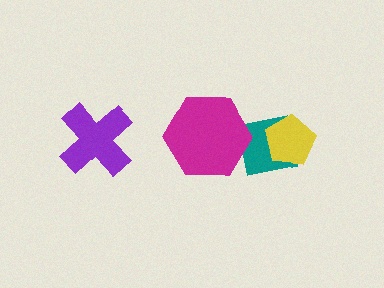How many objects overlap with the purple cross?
0 objects overlap with the purple cross.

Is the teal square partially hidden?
Yes, it is partially covered by another shape.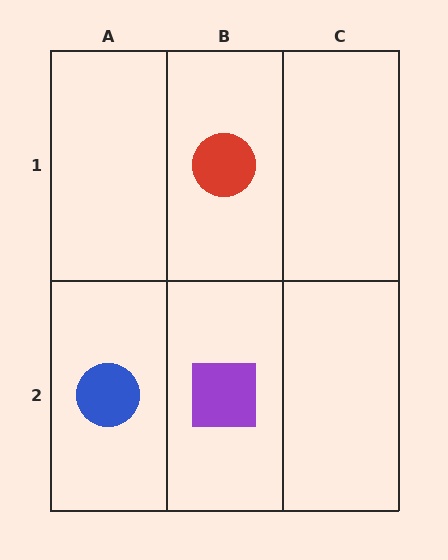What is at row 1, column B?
A red circle.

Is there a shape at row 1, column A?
No, that cell is empty.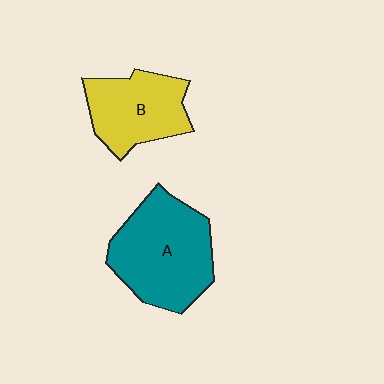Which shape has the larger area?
Shape A (teal).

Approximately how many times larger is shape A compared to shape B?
Approximately 1.4 times.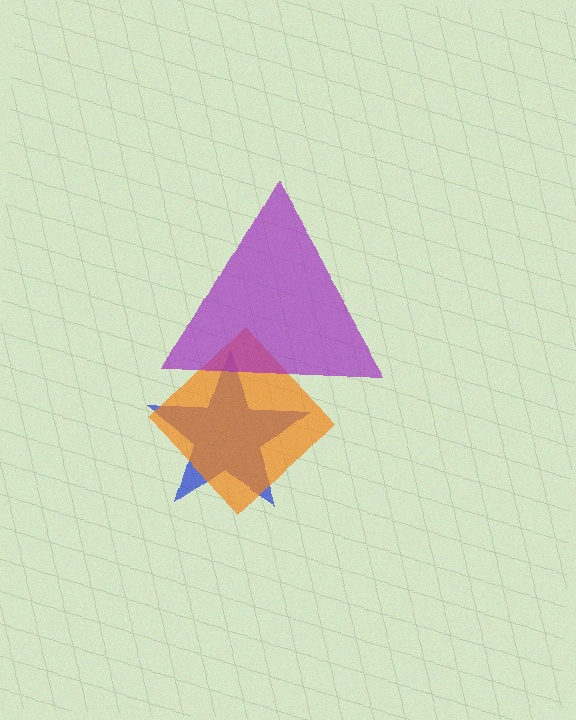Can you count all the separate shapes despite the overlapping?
Yes, there are 3 separate shapes.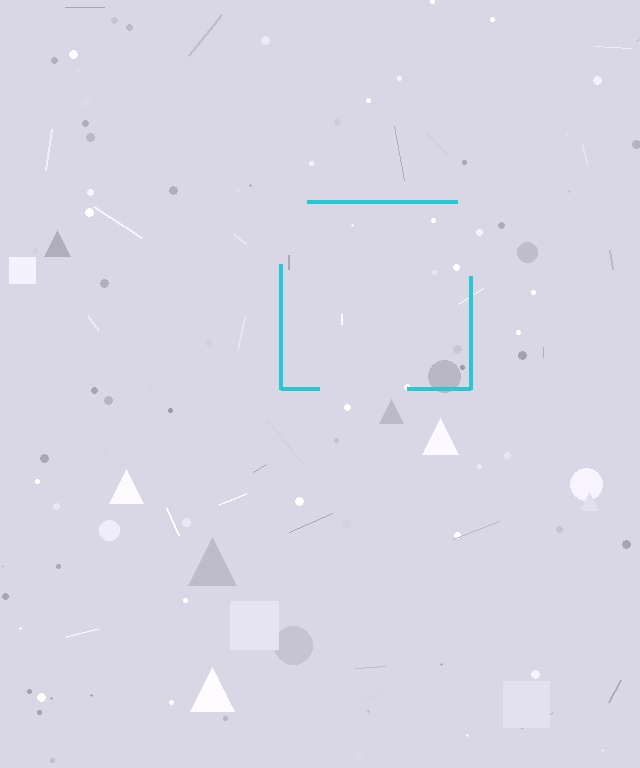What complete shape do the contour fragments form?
The contour fragments form a square.